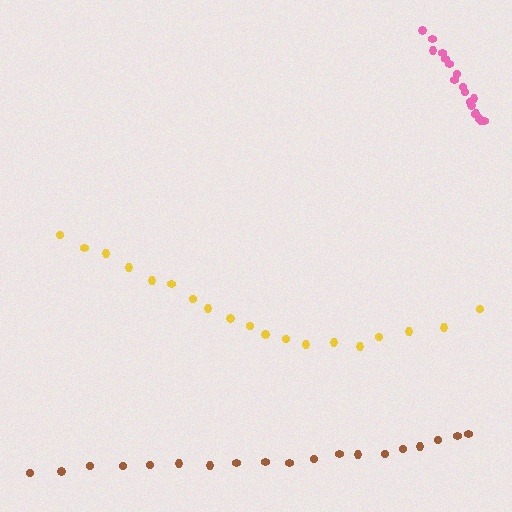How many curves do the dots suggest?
There are 3 distinct paths.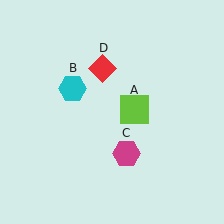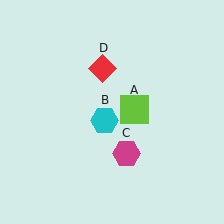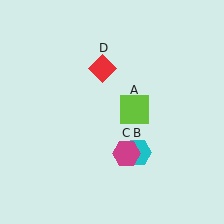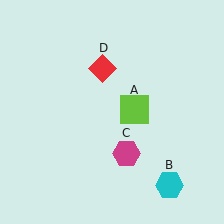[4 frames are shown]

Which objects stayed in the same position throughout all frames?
Lime square (object A) and magenta hexagon (object C) and red diamond (object D) remained stationary.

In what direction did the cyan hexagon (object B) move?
The cyan hexagon (object B) moved down and to the right.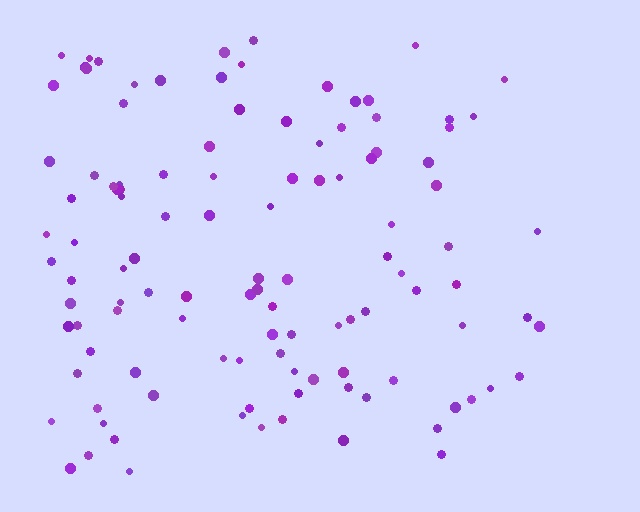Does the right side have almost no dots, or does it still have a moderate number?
Still a moderate number, just noticeably fewer than the left.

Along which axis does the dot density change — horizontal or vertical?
Horizontal.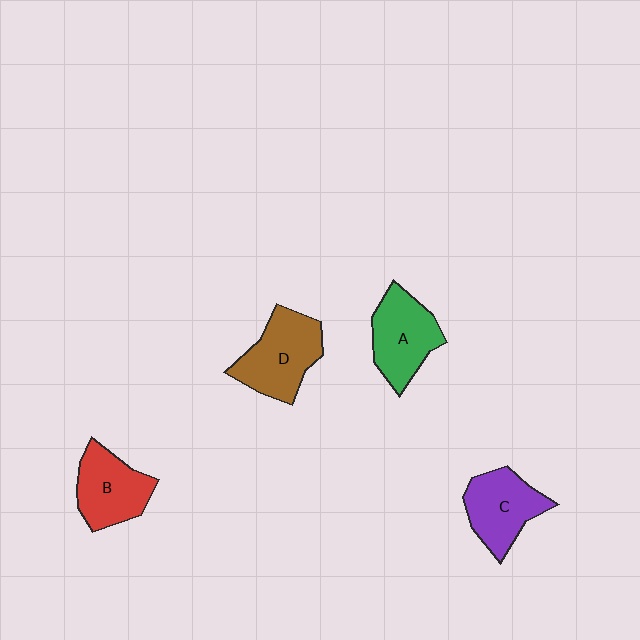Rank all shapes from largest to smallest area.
From largest to smallest: D (brown), A (green), C (purple), B (red).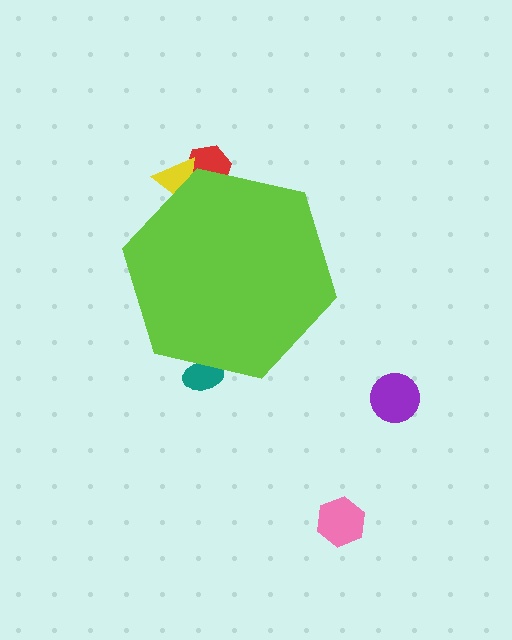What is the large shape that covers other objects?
A lime hexagon.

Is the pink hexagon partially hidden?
No, the pink hexagon is fully visible.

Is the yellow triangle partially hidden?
Yes, the yellow triangle is partially hidden behind the lime hexagon.